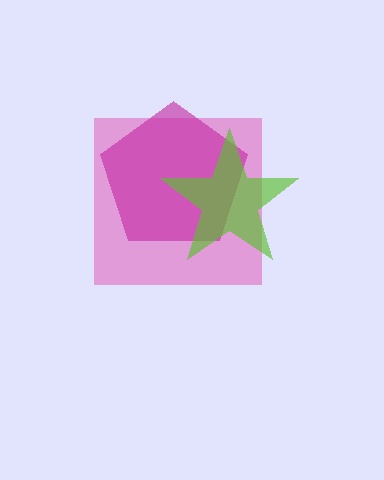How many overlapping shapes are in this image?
There are 3 overlapping shapes in the image.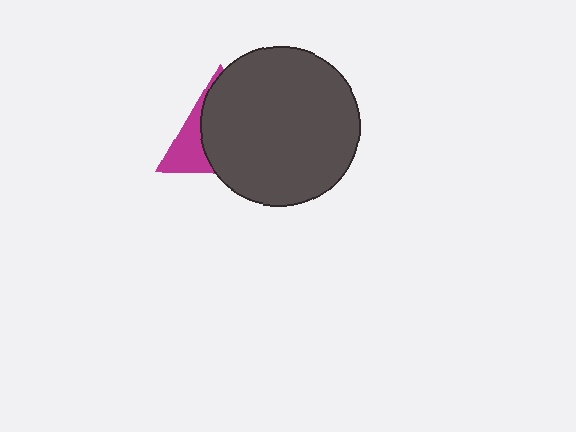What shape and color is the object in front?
The object in front is a dark gray circle.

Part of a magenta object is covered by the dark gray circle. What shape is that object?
It is a triangle.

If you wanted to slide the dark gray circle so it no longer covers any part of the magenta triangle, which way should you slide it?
Slide it right — that is the most direct way to separate the two shapes.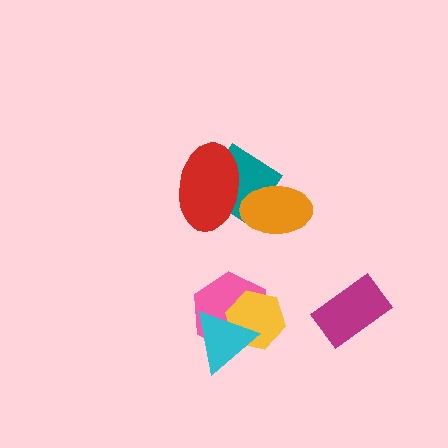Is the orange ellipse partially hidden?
Yes, it is partially covered by another shape.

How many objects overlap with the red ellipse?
2 objects overlap with the red ellipse.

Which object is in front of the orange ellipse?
The red ellipse is in front of the orange ellipse.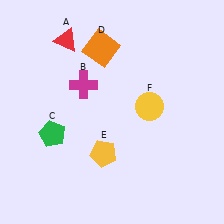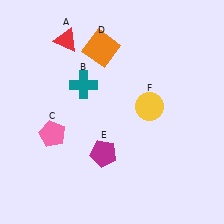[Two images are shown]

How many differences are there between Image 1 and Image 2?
There are 3 differences between the two images.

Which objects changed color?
B changed from magenta to teal. C changed from green to pink. E changed from yellow to magenta.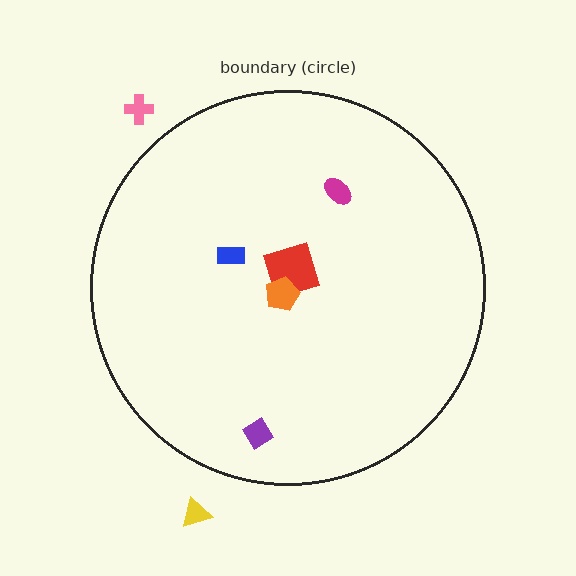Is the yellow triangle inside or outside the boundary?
Outside.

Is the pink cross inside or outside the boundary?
Outside.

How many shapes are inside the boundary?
5 inside, 2 outside.